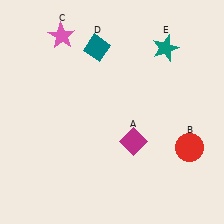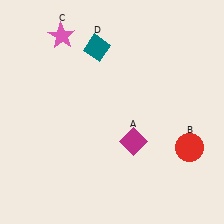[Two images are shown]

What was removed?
The teal star (E) was removed in Image 2.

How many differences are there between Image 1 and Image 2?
There is 1 difference between the two images.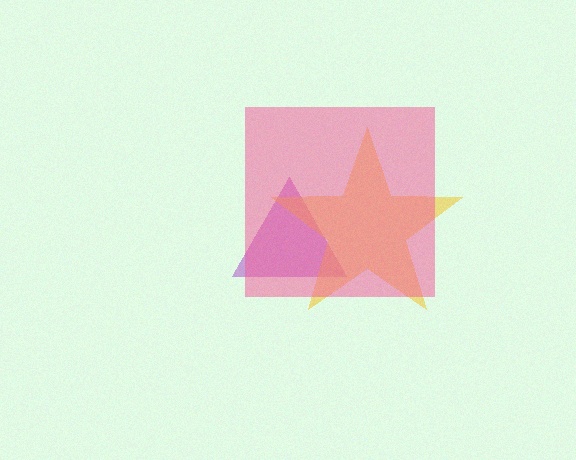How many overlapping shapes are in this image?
There are 3 overlapping shapes in the image.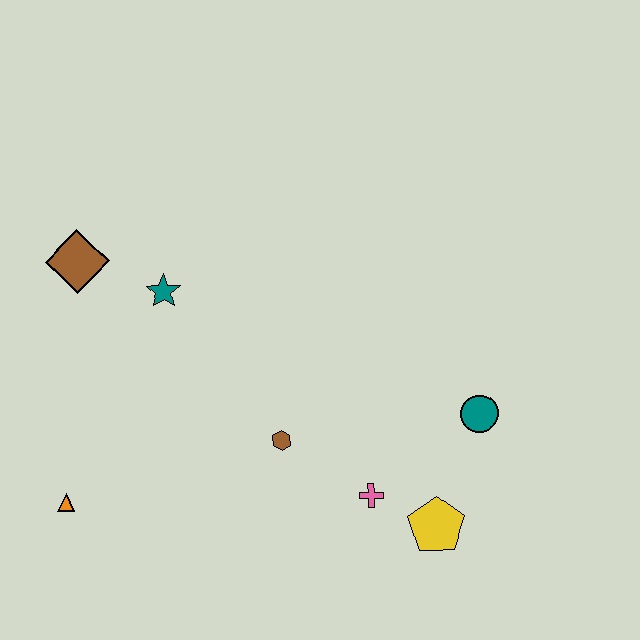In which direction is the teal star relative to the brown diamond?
The teal star is to the right of the brown diamond.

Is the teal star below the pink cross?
No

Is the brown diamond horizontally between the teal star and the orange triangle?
Yes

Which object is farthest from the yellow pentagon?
The brown diamond is farthest from the yellow pentagon.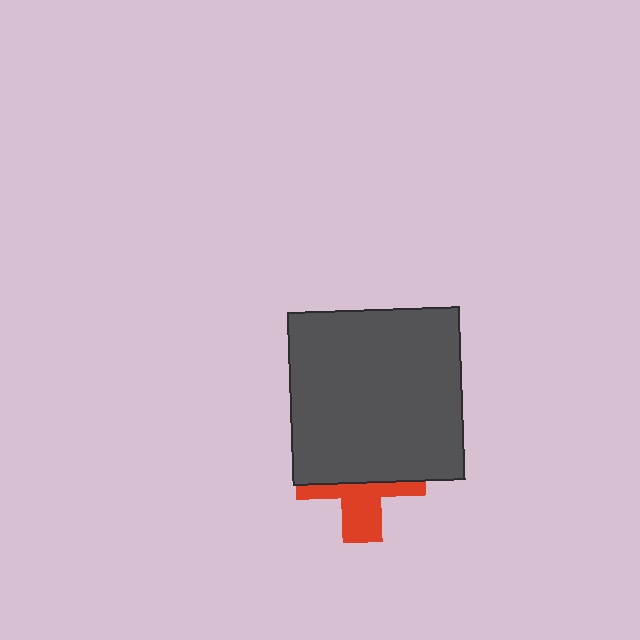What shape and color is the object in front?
The object in front is a dark gray square.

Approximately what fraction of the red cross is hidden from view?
Roughly 59% of the red cross is hidden behind the dark gray square.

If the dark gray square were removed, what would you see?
You would see the complete red cross.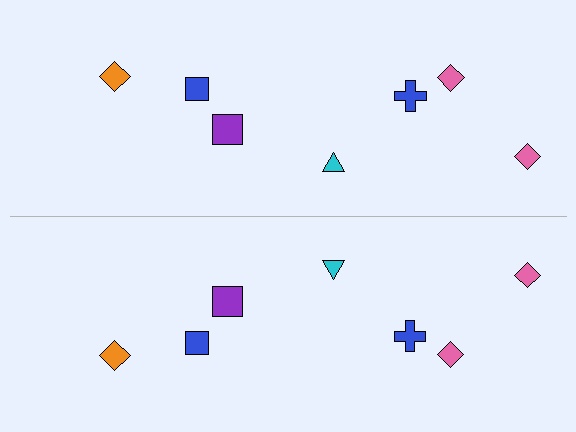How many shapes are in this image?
There are 14 shapes in this image.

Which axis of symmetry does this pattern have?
The pattern has a horizontal axis of symmetry running through the center of the image.